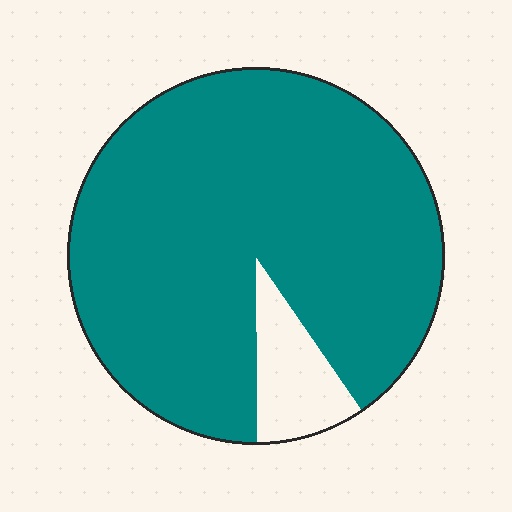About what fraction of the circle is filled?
About nine tenths (9/10).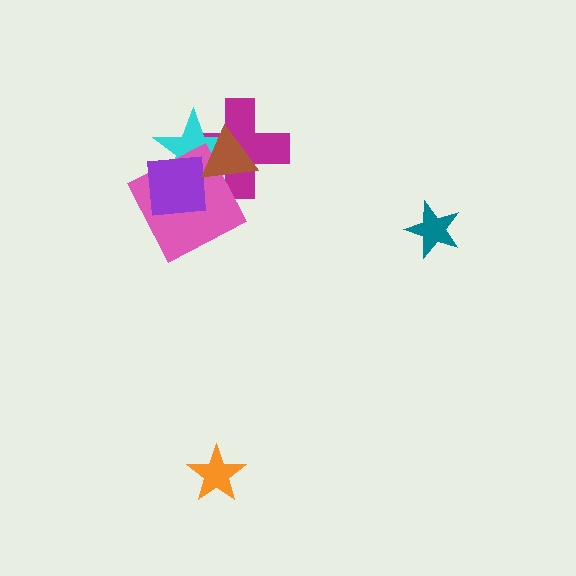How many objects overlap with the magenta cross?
4 objects overlap with the magenta cross.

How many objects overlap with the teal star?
0 objects overlap with the teal star.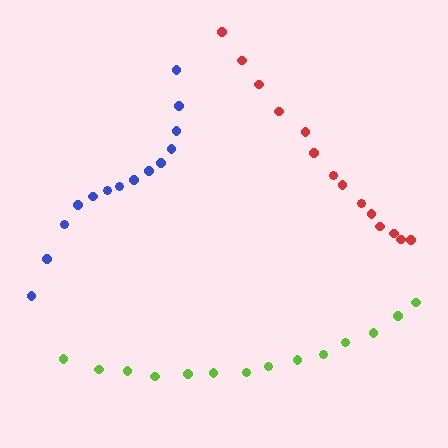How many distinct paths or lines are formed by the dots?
There are 3 distinct paths.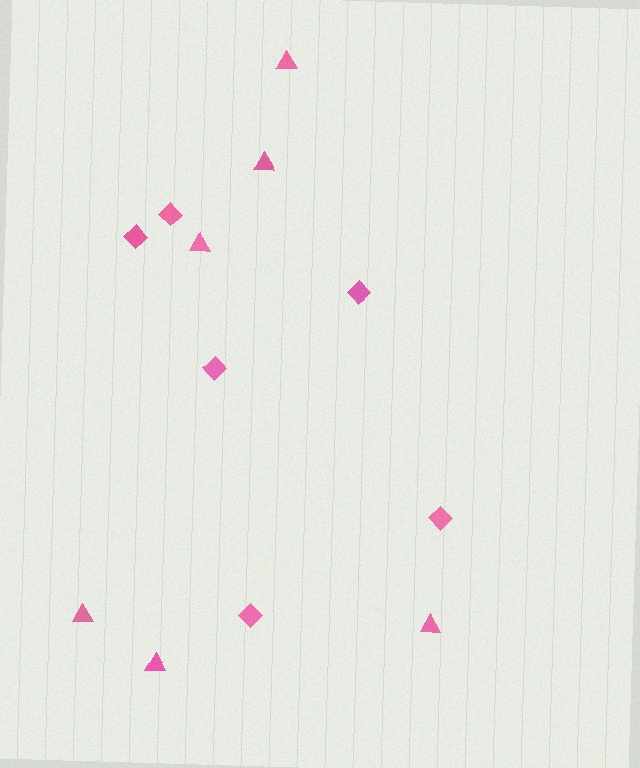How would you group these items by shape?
There are 2 groups: one group of diamonds (6) and one group of triangles (6).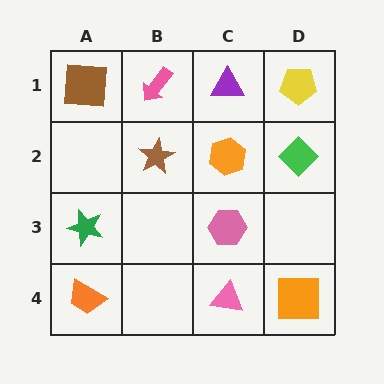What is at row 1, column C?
A purple triangle.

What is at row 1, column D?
A yellow pentagon.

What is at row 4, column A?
An orange trapezoid.